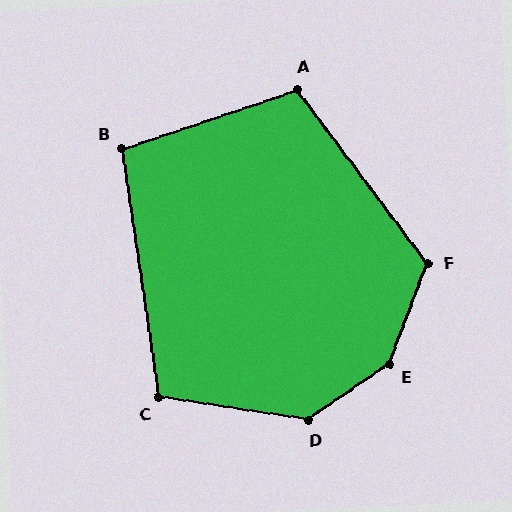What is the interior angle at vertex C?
Approximately 107 degrees (obtuse).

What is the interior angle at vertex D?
Approximately 137 degrees (obtuse).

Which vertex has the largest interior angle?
E, at approximately 145 degrees.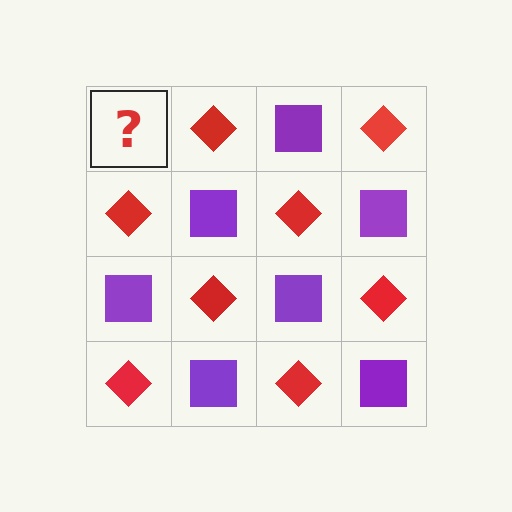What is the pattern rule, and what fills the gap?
The rule is that it alternates purple square and red diamond in a checkerboard pattern. The gap should be filled with a purple square.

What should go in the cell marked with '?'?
The missing cell should contain a purple square.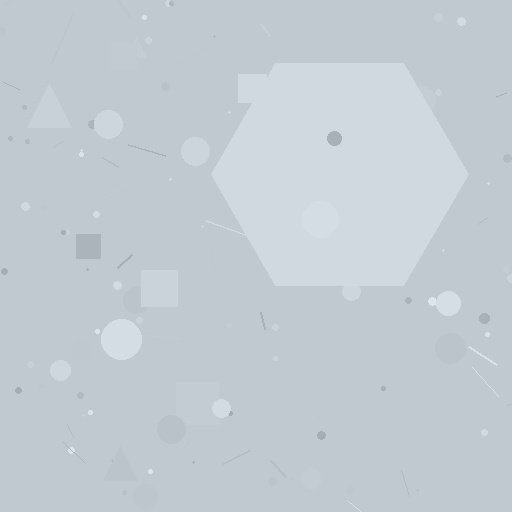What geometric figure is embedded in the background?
A hexagon is embedded in the background.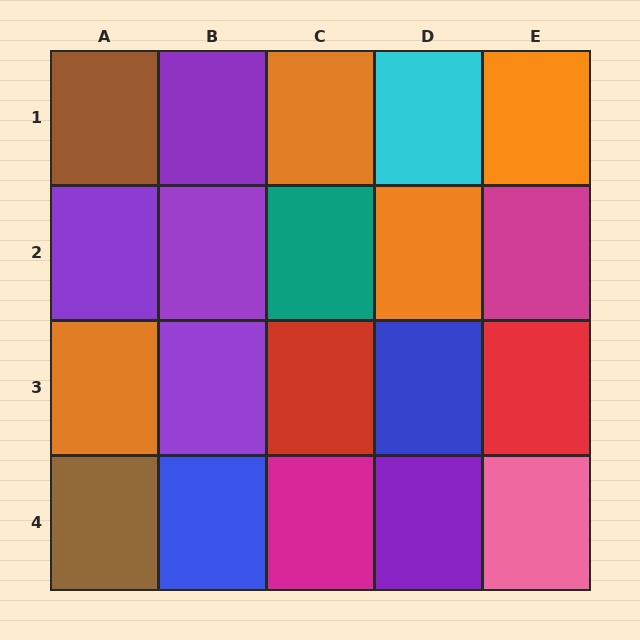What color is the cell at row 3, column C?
Red.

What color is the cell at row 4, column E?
Pink.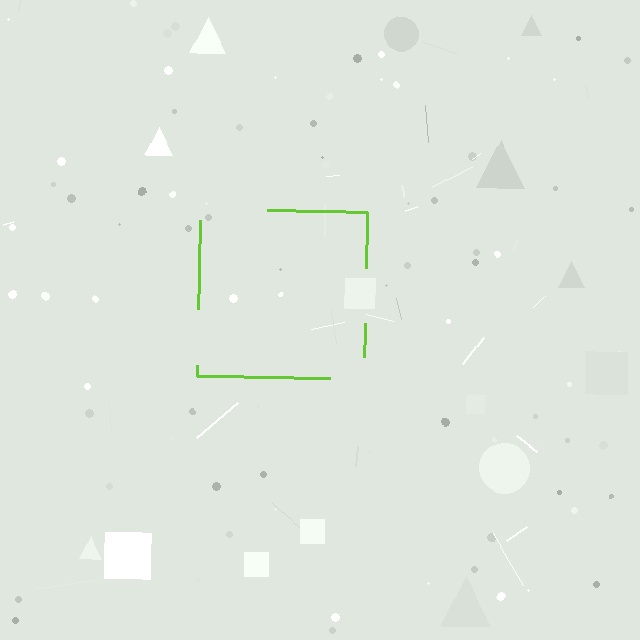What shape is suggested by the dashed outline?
The dashed outline suggests a square.